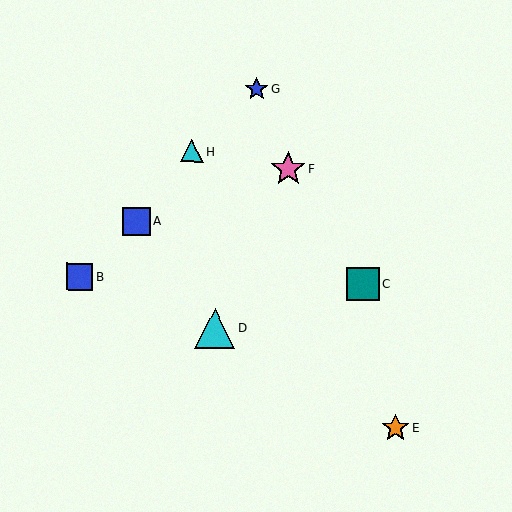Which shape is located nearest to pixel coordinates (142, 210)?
The blue square (labeled A) at (137, 221) is nearest to that location.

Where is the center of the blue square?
The center of the blue square is at (137, 221).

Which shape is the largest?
The cyan triangle (labeled D) is the largest.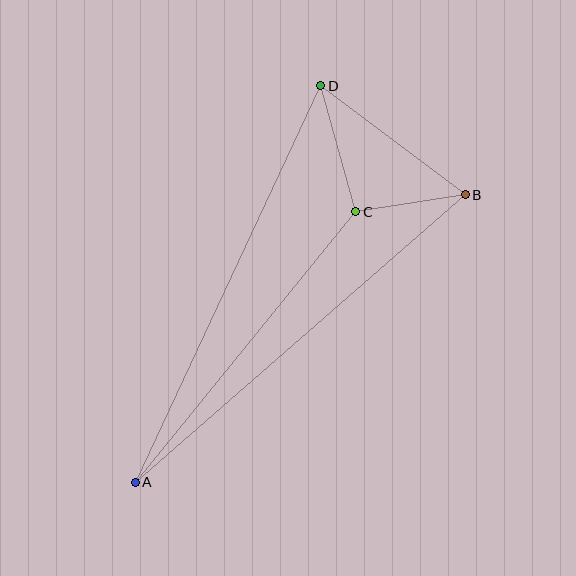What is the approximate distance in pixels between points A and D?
The distance between A and D is approximately 438 pixels.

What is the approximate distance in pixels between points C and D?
The distance between C and D is approximately 131 pixels.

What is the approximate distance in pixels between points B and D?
The distance between B and D is approximately 181 pixels.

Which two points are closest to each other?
Points B and C are closest to each other.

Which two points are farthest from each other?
Points A and B are farthest from each other.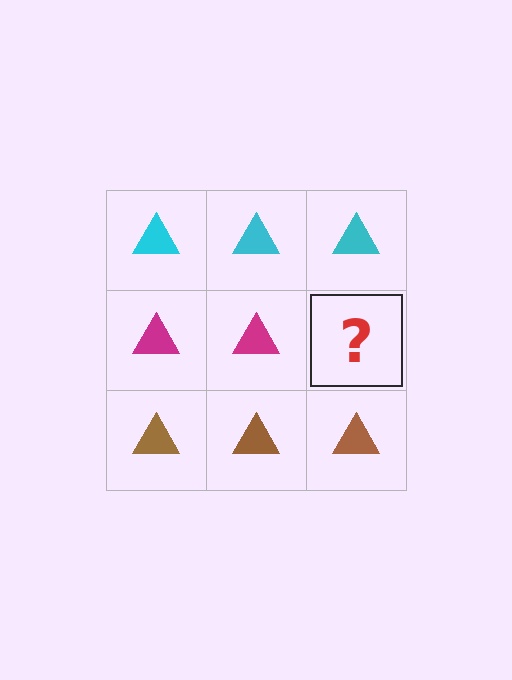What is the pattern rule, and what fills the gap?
The rule is that each row has a consistent color. The gap should be filled with a magenta triangle.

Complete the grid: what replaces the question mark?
The question mark should be replaced with a magenta triangle.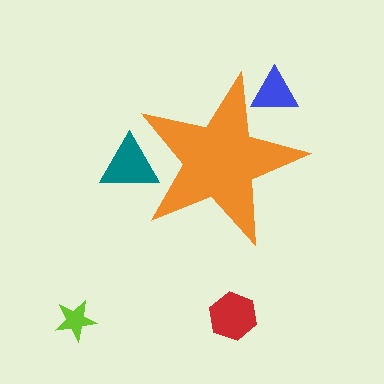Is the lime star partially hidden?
No, the lime star is fully visible.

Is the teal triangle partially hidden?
Yes, the teal triangle is partially hidden behind the orange star.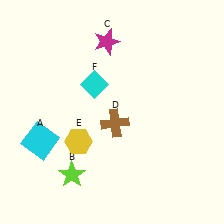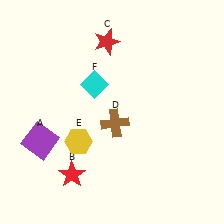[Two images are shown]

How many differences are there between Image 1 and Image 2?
There are 3 differences between the two images.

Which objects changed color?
A changed from cyan to purple. B changed from lime to red. C changed from magenta to red.